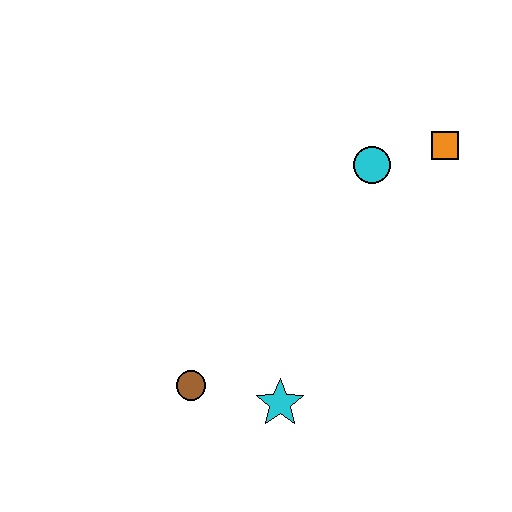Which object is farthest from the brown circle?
The orange square is farthest from the brown circle.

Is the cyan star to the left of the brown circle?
No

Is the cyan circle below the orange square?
Yes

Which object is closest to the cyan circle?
The orange square is closest to the cyan circle.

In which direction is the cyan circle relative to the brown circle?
The cyan circle is above the brown circle.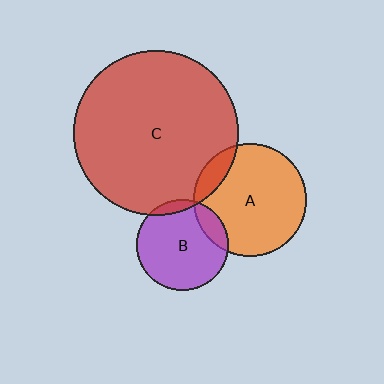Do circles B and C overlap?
Yes.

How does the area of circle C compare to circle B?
Approximately 3.3 times.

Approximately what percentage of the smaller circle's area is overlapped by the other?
Approximately 5%.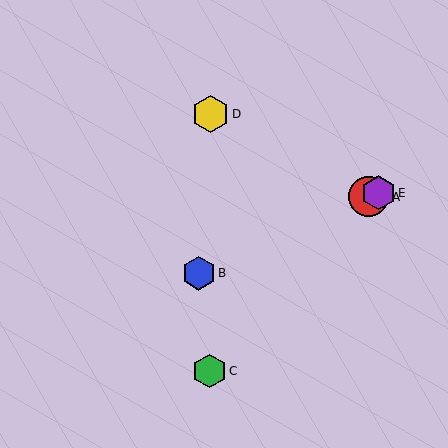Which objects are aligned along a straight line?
Objects A, B, E are aligned along a straight line.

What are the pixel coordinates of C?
Object C is at (209, 371).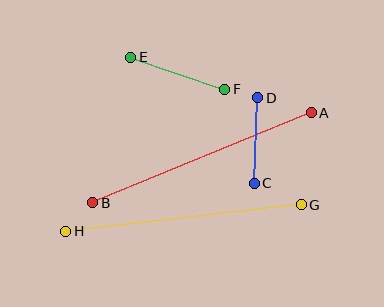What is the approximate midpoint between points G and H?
The midpoint is at approximately (183, 218) pixels.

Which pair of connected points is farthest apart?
Points G and H are farthest apart.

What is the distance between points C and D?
The distance is approximately 85 pixels.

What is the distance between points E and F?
The distance is approximately 99 pixels.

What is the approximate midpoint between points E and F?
The midpoint is at approximately (178, 73) pixels.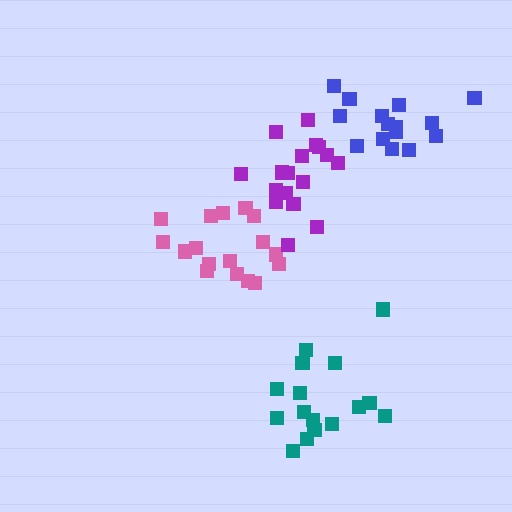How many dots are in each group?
Group 1: 16 dots, Group 2: 15 dots, Group 3: 17 dots, Group 4: 17 dots (65 total).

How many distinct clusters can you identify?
There are 4 distinct clusters.